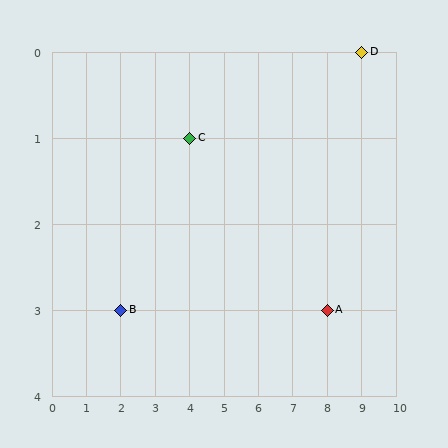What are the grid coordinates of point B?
Point B is at grid coordinates (2, 3).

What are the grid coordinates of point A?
Point A is at grid coordinates (8, 3).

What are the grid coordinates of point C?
Point C is at grid coordinates (4, 1).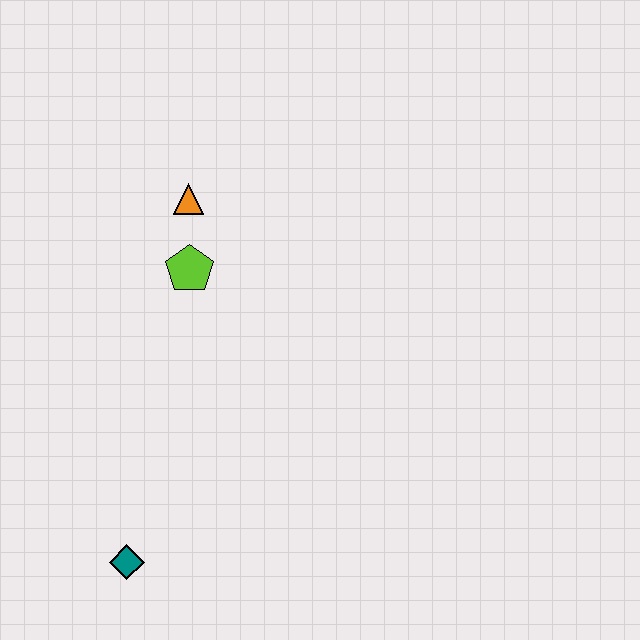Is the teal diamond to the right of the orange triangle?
No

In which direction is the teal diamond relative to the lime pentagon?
The teal diamond is below the lime pentagon.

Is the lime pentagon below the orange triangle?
Yes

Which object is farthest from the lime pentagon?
The teal diamond is farthest from the lime pentagon.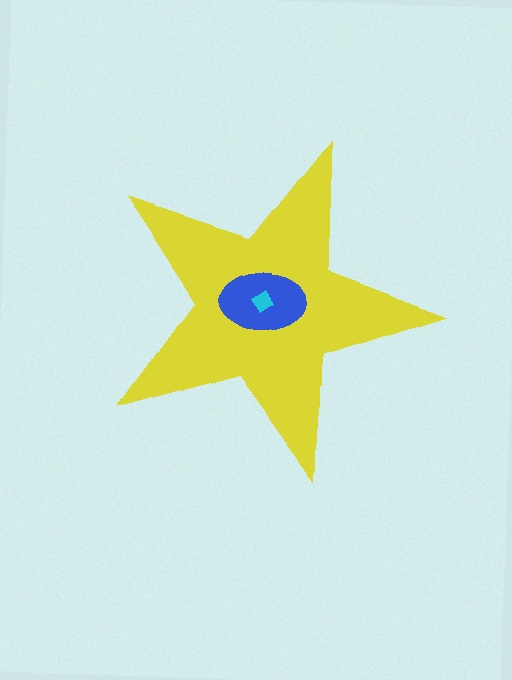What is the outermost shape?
The yellow star.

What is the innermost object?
The cyan diamond.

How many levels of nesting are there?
3.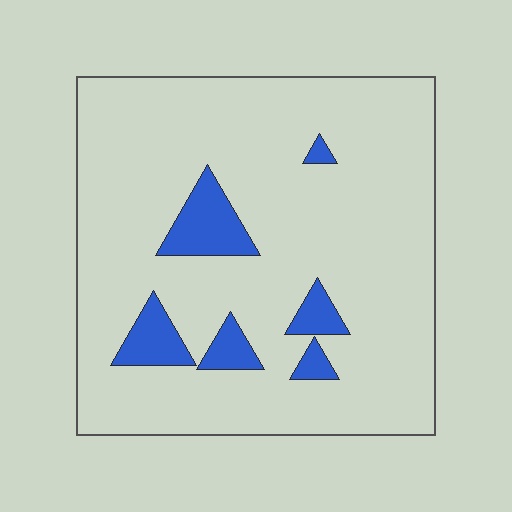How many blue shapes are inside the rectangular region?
6.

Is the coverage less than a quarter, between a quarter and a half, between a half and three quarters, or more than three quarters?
Less than a quarter.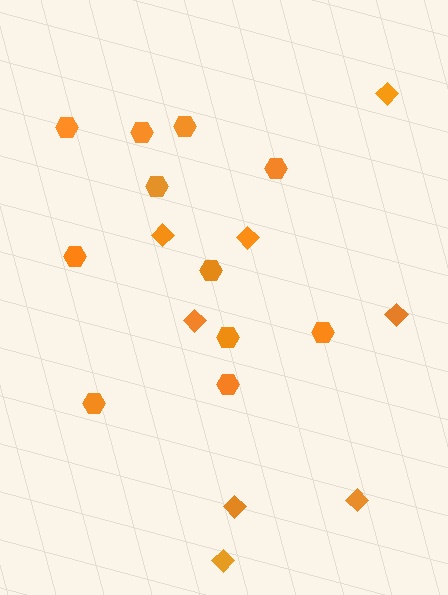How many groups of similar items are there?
There are 2 groups: one group of hexagons (11) and one group of diamonds (8).